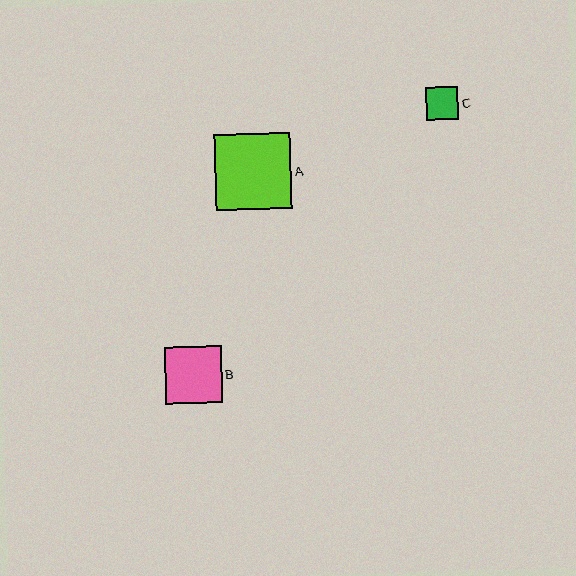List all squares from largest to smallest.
From largest to smallest: A, B, C.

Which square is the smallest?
Square C is the smallest with a size of approximately 33 pixels.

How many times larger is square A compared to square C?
Square A is approximately 2.3 times the size of square C.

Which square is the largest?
Square A is the largest with a size of approximately 76 pixels.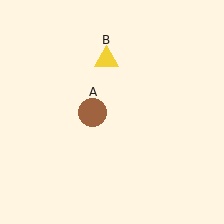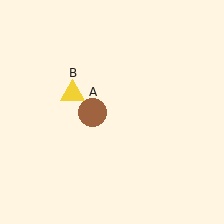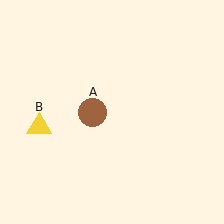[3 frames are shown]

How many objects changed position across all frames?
1 object changed position: yellow triangle (object B).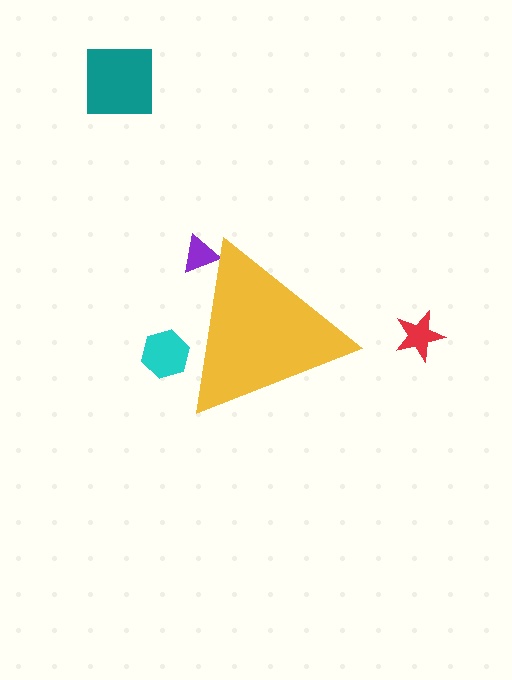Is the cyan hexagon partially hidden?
Yes, the cyan hexagon is partially hidden behind the yellow triangle.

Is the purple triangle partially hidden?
Yes, the purple triangle is partially hidden behind the yellow triangle.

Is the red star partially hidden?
No, the red star is fully visible.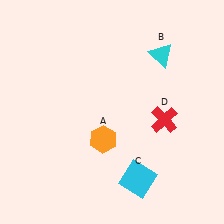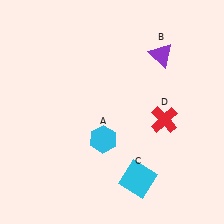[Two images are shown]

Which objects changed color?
A changed from orange to cyan. B changed from cyan to purple.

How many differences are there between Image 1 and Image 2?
There are 2 differences between the two images.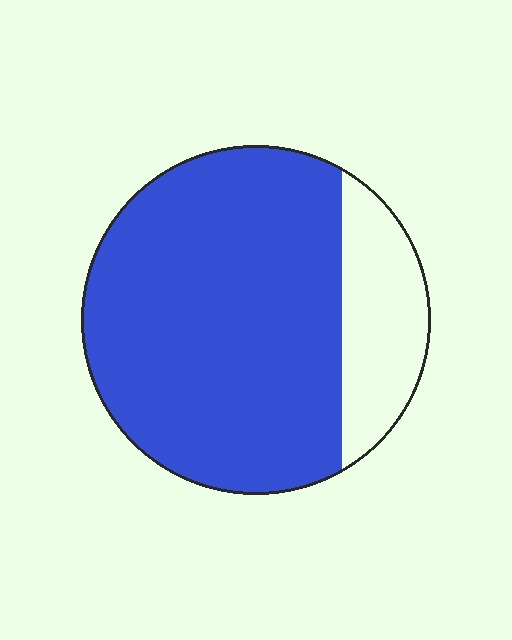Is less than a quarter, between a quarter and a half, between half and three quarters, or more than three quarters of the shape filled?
More than three quarters.